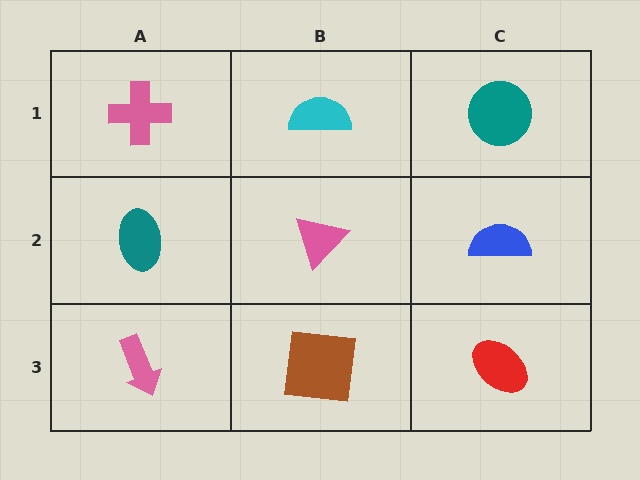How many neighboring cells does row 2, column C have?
3.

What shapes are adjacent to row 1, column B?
A pink triangle (row 2, column B), a pink cross (row 1, column A), a teal circle (row 1, column C).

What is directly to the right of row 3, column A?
A brown square.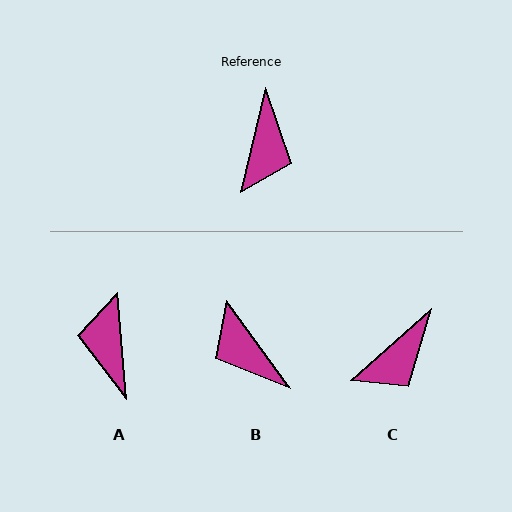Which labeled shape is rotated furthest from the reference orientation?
A, about 162 degrees away.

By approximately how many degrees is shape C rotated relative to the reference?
Approximately 36 degrees clockwise.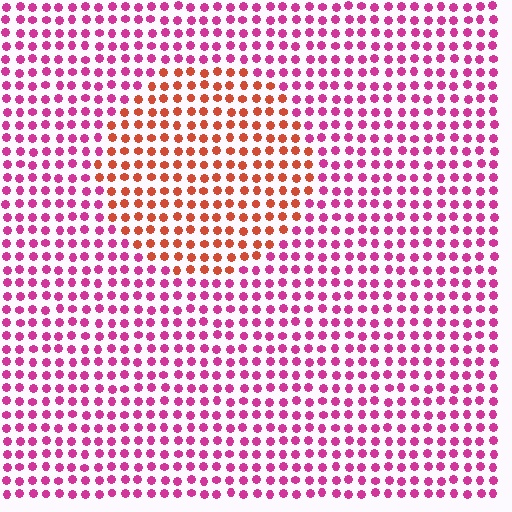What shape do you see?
I see a circle.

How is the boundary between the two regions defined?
The boundary is defined purely by a slight shift in hue (about 47 degrees). Spacing, size, and orientation are identical on both sides.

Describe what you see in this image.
The image is filled with small magenta elements in a uniform arrangement. A circle-shaped region is visible where the elements are tinted to a slightly different hue, forming a subtle color boundary.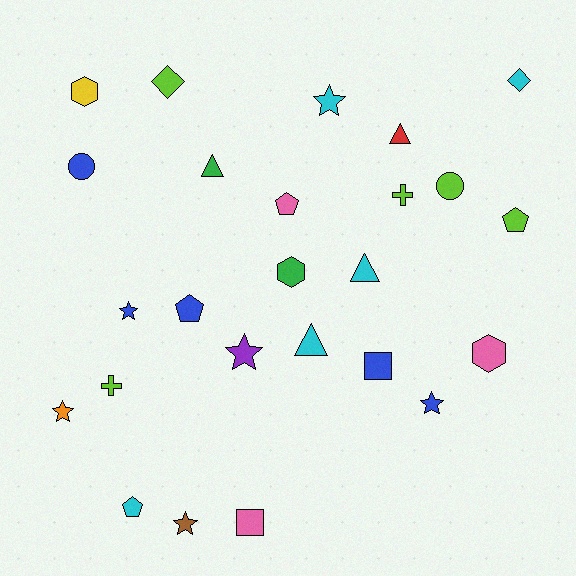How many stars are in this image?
There are 6 stars.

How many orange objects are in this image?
There is 1 orange object.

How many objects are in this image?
There are 25 objects.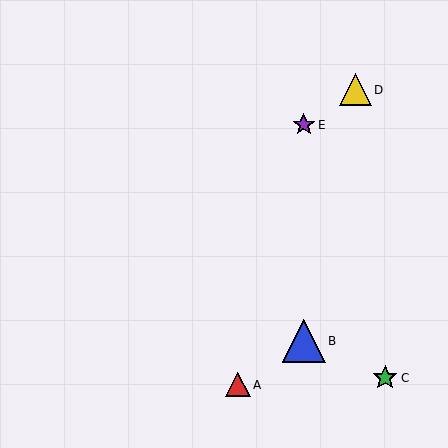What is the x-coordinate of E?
Object E is at x≈304.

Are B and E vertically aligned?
Yes, both are at x≈304.